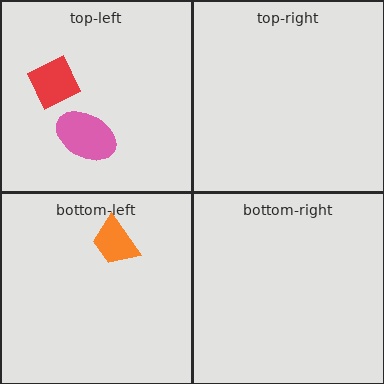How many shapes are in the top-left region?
2.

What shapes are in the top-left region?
The red diamond, the pink ellipse.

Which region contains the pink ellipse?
The top-left region.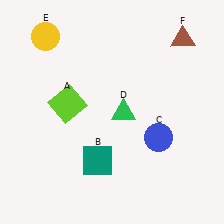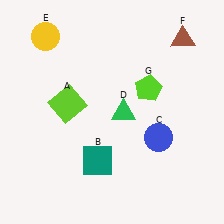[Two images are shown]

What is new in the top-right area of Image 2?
A lime pentagon (G) was added in the top-right area of Image 2.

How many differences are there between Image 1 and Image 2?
There is 1 difference between the two images.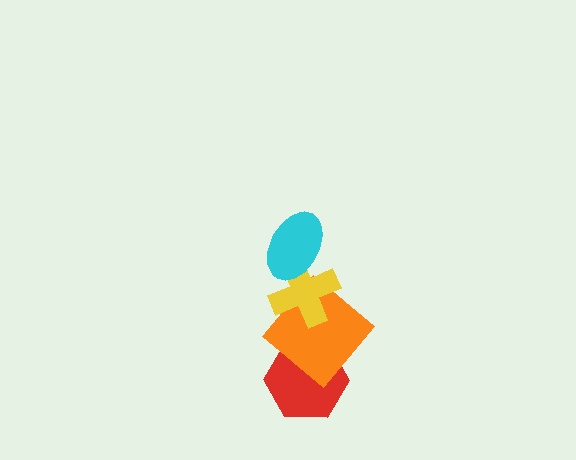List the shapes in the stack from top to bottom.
From top to bottom: the cyan ellipse, the yellow cross, the orange diamond, the red hexagon.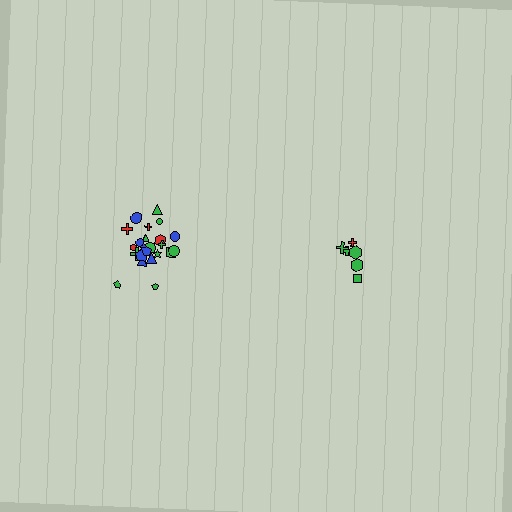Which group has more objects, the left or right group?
The left group.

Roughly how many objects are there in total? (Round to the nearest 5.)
Roughly 30 objects in total.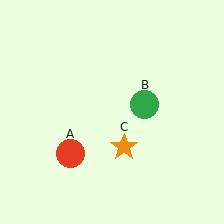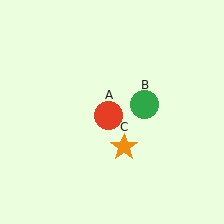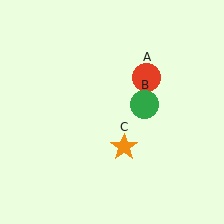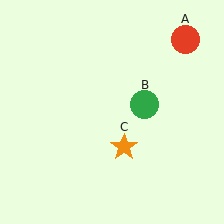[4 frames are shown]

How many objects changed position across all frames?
1 object changed position: red circle (object A).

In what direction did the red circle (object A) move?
The red circle (object A) moved up and to the right.